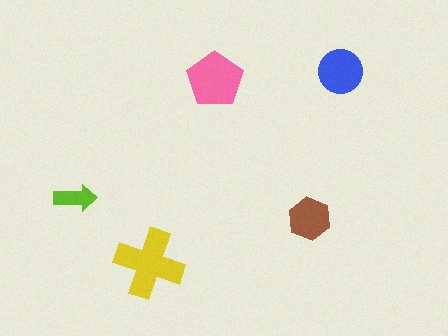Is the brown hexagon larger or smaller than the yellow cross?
Smaller.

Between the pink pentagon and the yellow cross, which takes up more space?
The yellow cross.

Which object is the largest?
The yellow cross.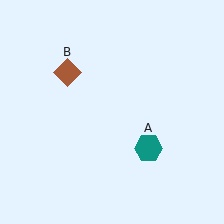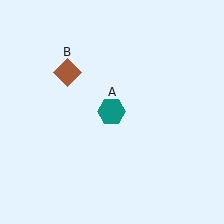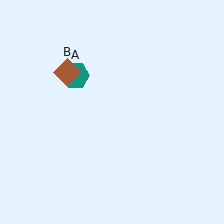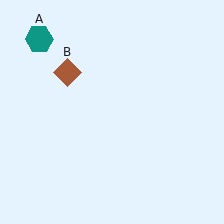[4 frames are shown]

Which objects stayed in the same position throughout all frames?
Brown diamond (object B) remained stationary.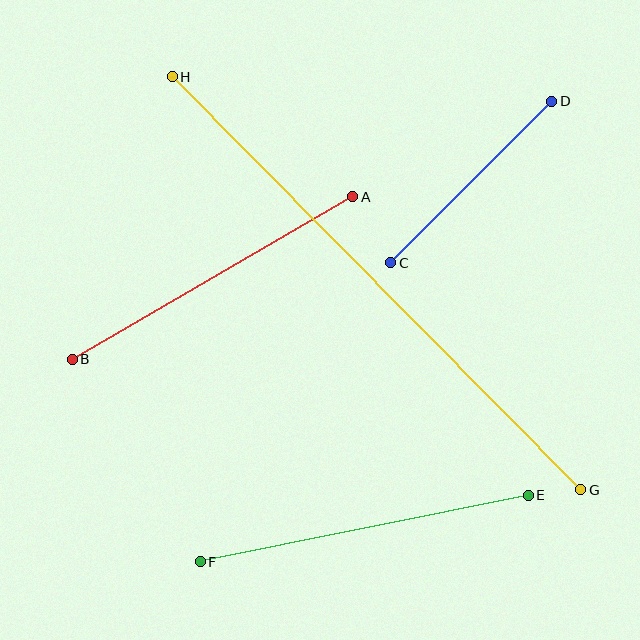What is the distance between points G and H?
The distance is approximately 581 pixels.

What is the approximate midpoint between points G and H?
The midpoint is at approximately (376, 283) pixels.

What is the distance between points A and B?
The distance is approximately 324 pixels.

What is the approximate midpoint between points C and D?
The midpoint is at approximately (471, 182) pixels.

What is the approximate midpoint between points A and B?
The midpoint is at approximately (212, 278) pixels.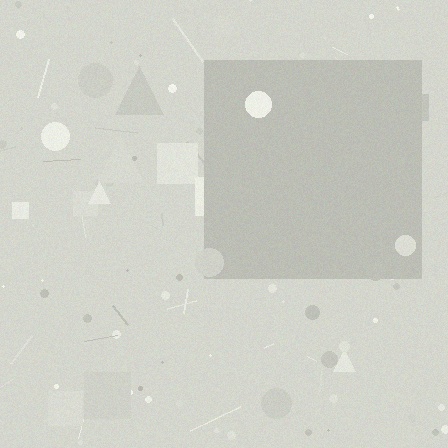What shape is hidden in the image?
A square is hidden in the image.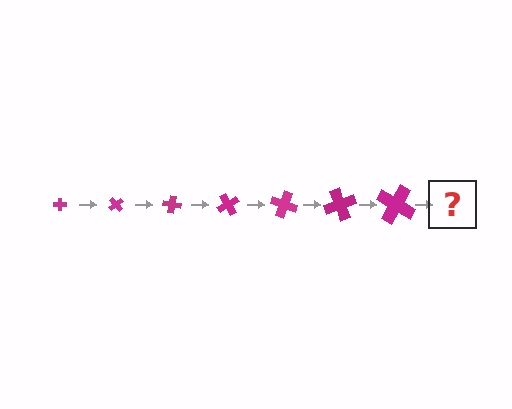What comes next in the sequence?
The next element should be a cross, larger than the previous one and rotated 350 degrees from the start.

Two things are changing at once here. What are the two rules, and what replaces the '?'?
The two rules are that the cross grows larger each step and it rotates 50 degrees each step. The '?' should be a cross, larger than the previous one and rotated 350 degrees from the start.